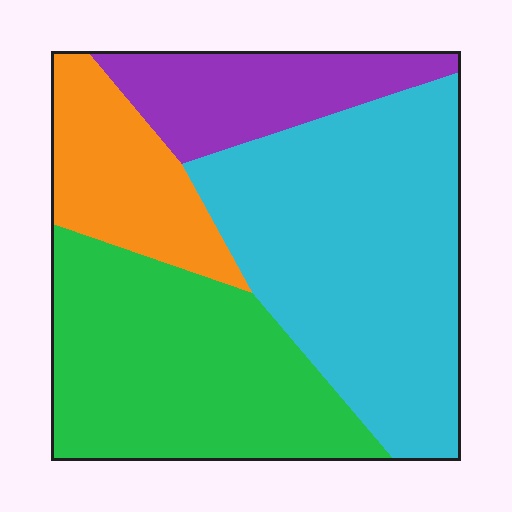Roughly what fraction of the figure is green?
Green takes up between a sixth and a third of the figure.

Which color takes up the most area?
Cyan, at roughly 40%.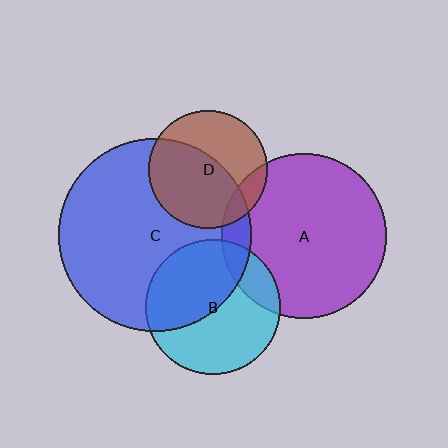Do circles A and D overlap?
Yes.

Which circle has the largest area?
Circle C (blue).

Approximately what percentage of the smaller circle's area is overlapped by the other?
Approximately 10%.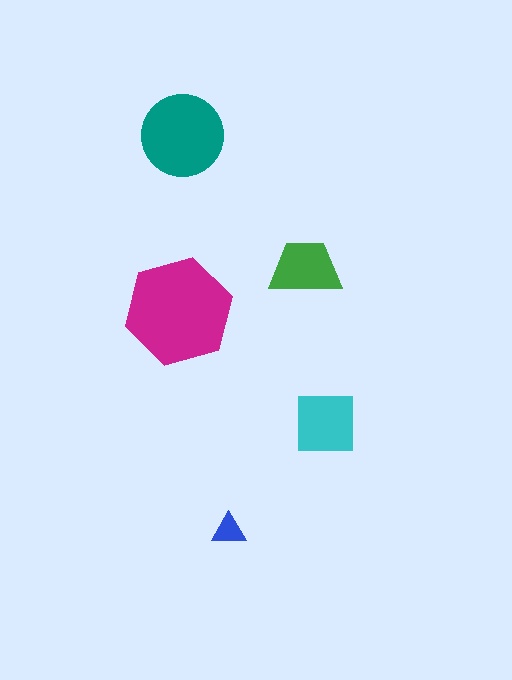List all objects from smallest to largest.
The blue triangle, the green trapezoid, the cyan square, the teal circle, the magenta hexagon.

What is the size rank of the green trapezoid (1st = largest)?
4th.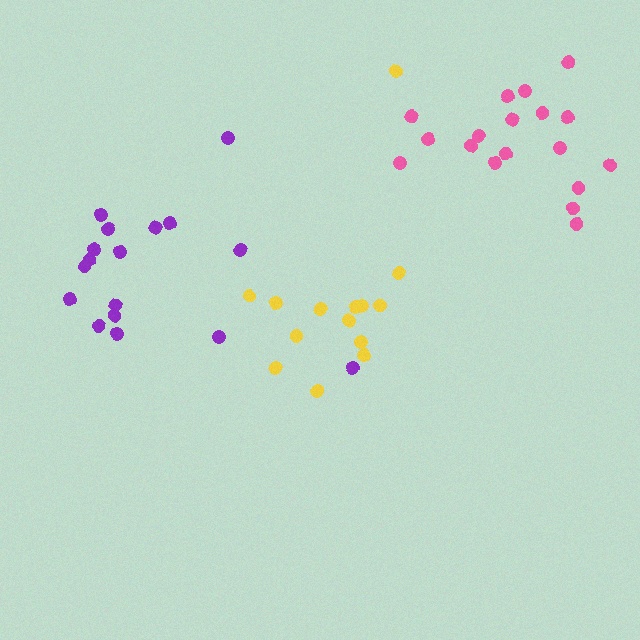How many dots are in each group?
Group 1: 17 dots, Group 2: 18 dots, Group 3: 14 dots (49 total).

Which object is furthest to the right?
The pink cluster is rightmost.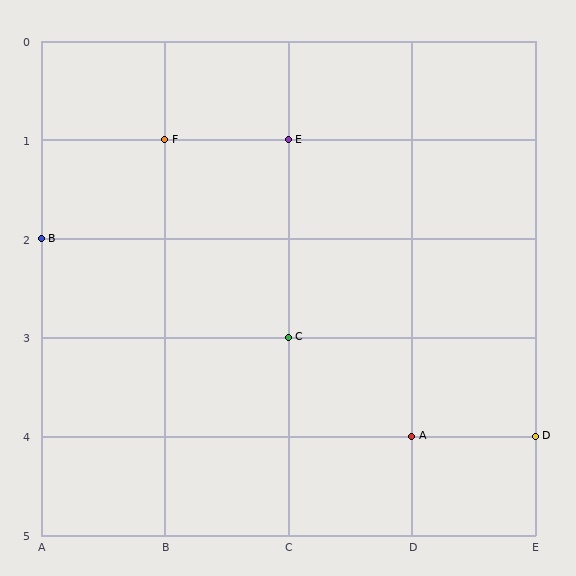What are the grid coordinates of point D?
Point D is at grid coordinates (E, 4).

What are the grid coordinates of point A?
Point A is at grid coordinates (D, 4).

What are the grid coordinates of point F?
Point F is at grid coordinates (B, 1).